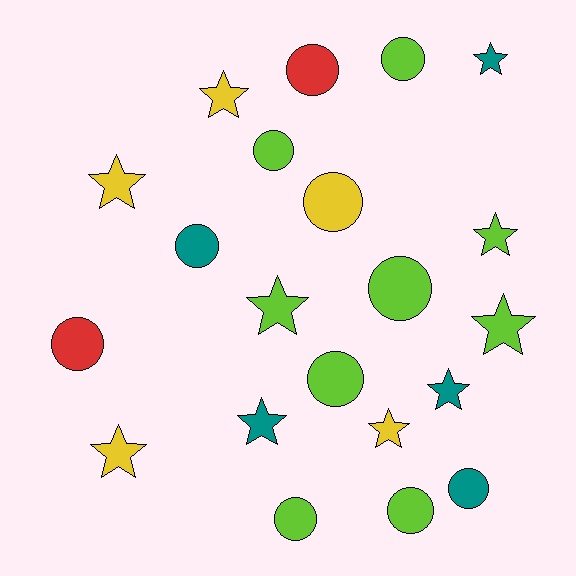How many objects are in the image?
There are 21 objects.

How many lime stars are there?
There are 3 lime stars.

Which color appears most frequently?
Lime, with 9 objects.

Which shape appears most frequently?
Circle, with 11 objects.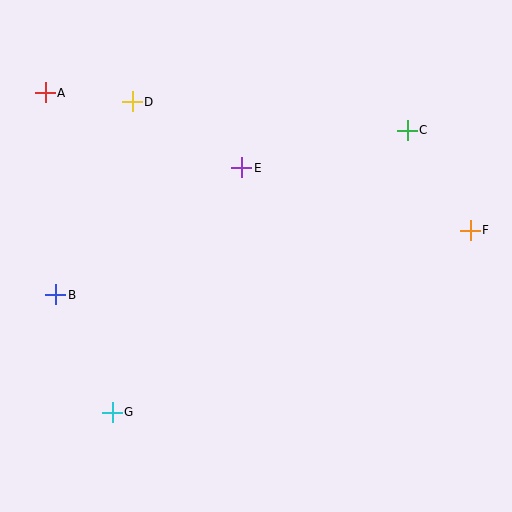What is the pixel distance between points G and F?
The distance between G and F is 402 pixels.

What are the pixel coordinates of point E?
Point E is at (242, 168).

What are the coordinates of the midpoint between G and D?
The midpoint between G and D is at (122, 257).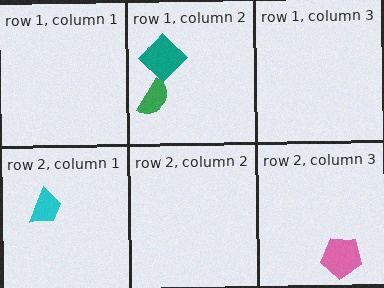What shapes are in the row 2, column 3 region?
The pink pentagon.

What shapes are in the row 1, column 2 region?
The green semicircle, the teal diamond.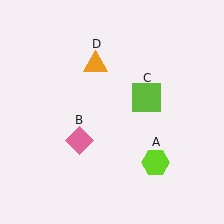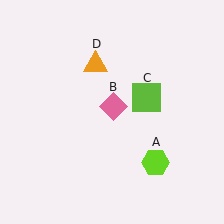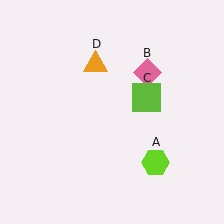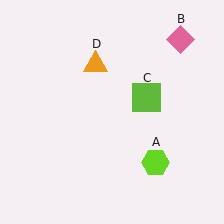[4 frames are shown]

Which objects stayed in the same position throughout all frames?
Lime hexagon (object A) and lime square (object C) and orange triangle (object D) remained stationary.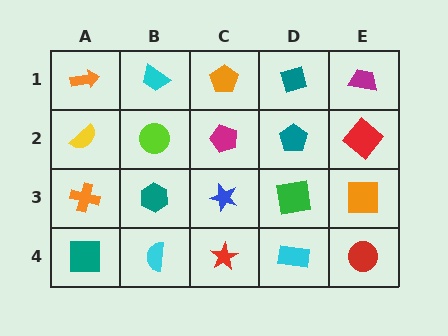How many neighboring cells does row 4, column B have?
3.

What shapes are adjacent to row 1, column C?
A magenta pentagon (row 2, column C), a cyan trapezoid (row 1, column B), a teal square (row 1, column D).